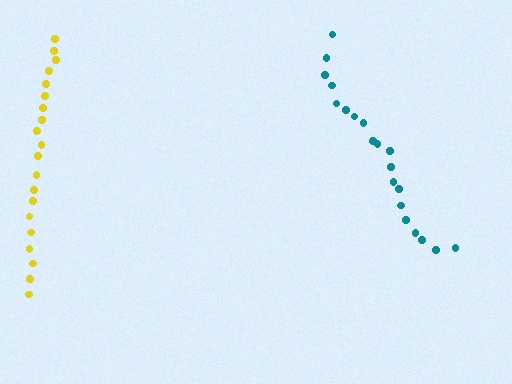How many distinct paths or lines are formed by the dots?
There are 2 distinct paths.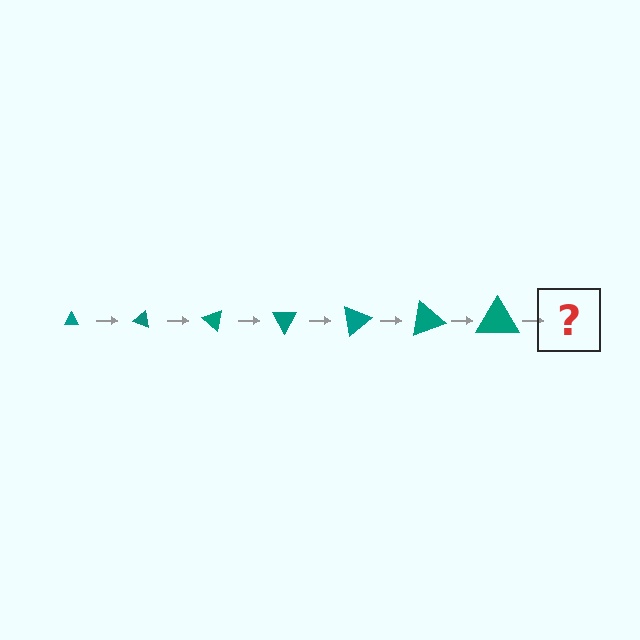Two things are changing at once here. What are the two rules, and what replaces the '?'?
The two rules are that the triangle grows larger each step and it rotates 20 degrees each step. The '?' should be a triangle, larger than the previous one and rotated 140 degrees from the start.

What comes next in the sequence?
The next element should be a triangle, larger than the previous one and rotated 140 degrees from the start.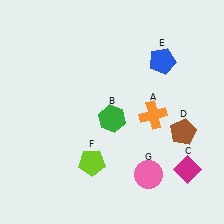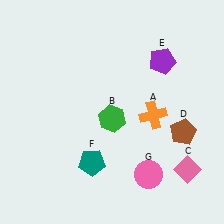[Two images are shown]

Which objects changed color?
C changed from magenta to pink. E changed from blue to purple. F changed from lime to teal.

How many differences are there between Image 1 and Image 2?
There are 3 differences between the two images.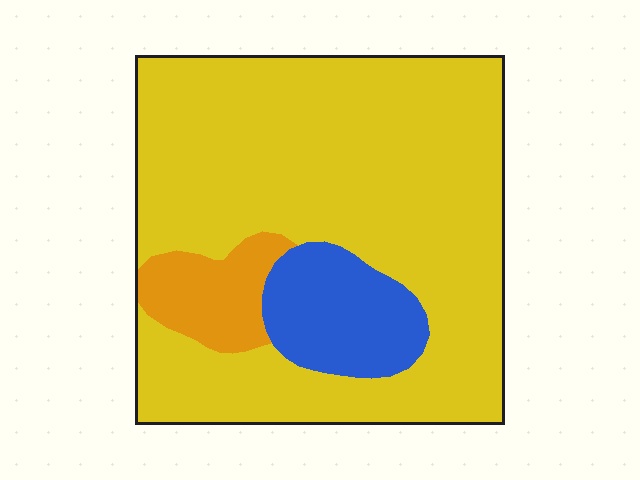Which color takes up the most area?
Yellow, at roughly 80%.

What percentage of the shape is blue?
Blue covers 13% of the shape.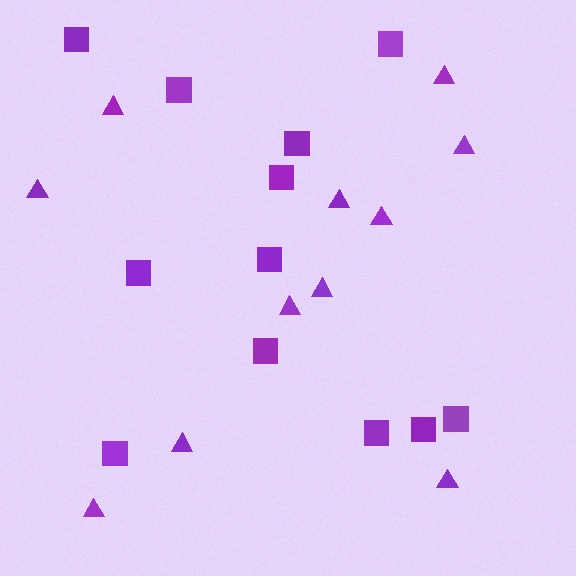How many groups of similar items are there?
There are 2 groups: one group of triangles (11) and one group of squares (12).